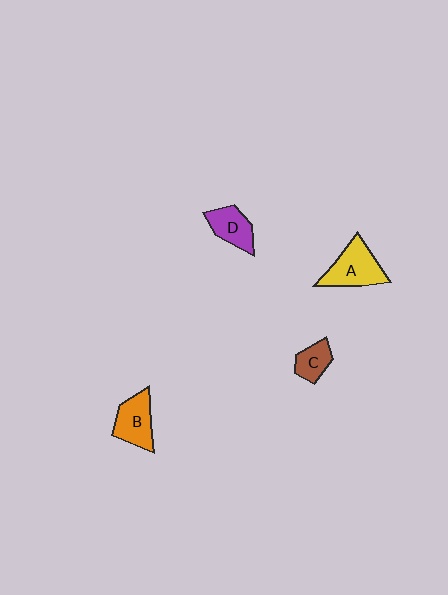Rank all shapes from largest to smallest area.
From largest to smallest: A (yellow), B (orange), D (purple), C (brown).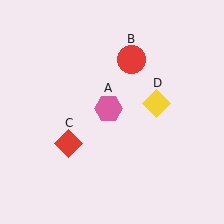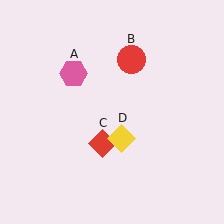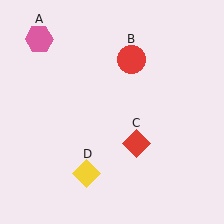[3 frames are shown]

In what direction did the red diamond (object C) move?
The red diamond (object C) moved right.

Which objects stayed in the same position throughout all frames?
Red circle (object B) remained stationary.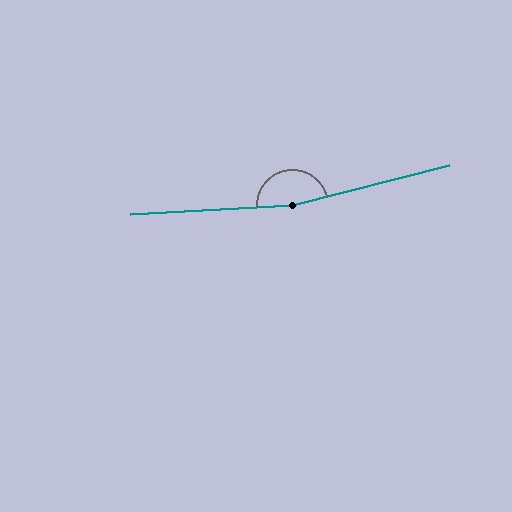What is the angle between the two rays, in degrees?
Approximately 169 degrees.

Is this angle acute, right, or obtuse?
It is obtuse.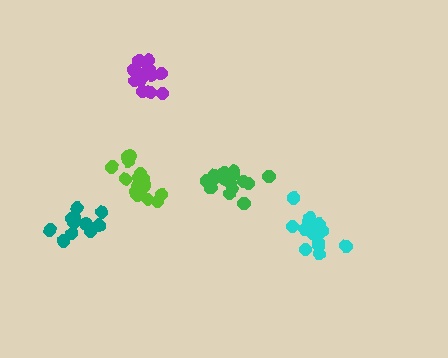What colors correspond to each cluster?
The clusters are colored: purple, lime, teal, cyan, green.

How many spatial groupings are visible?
There are 5 spatial groupings.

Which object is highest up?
The purple cluster is topmost.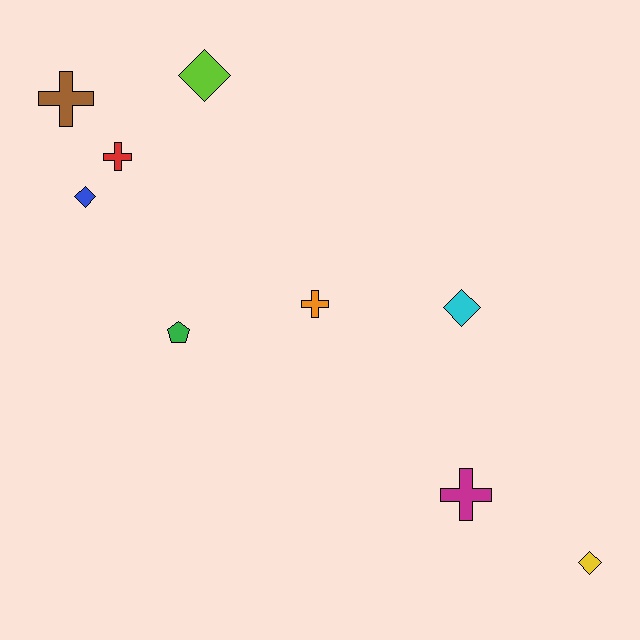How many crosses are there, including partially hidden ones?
There are 4 crosses.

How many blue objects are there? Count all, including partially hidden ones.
There is 1 blue object.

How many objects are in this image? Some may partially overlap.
There are 9 objects.